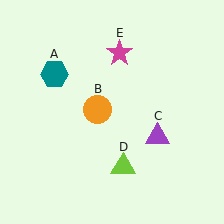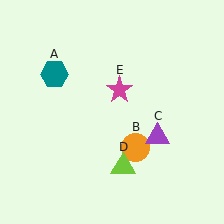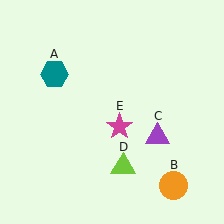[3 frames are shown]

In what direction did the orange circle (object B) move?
The orange circle (object B) moved down and to the right.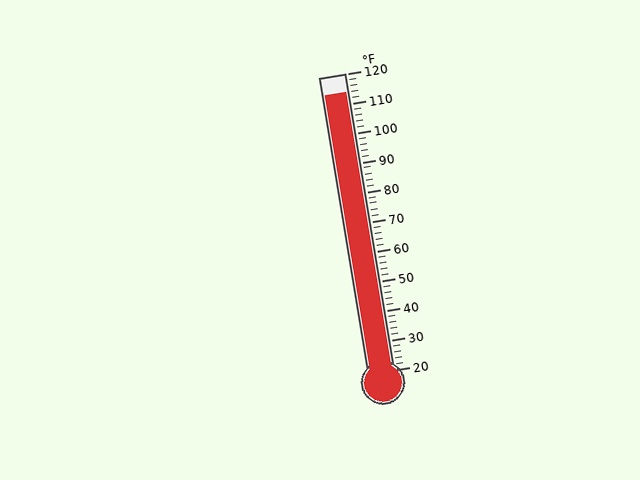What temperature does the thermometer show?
The thermometer shows approximately 114°F.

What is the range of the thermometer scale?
The thermometer scale ranges from 20°F to 120°F.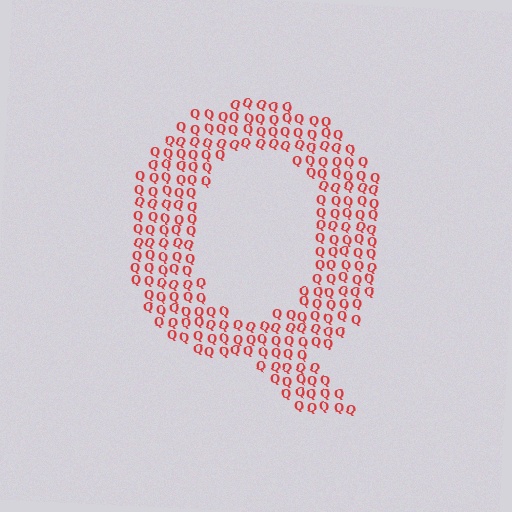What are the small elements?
The small elements are letter Q's.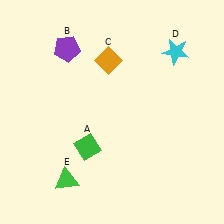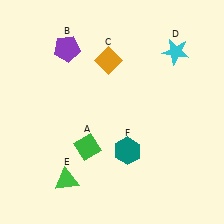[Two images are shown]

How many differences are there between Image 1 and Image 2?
There is 1 difference between the two images.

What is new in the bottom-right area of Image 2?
A teal hexagon (F) was added in the bottom-right area of Image 2.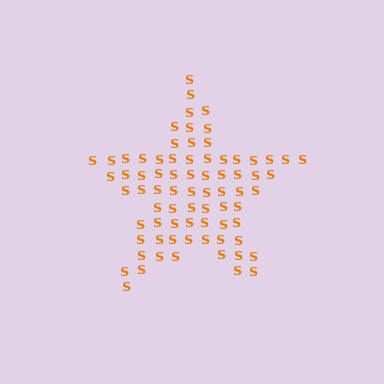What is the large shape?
The large shape is a star.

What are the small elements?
The small elements are letter S's.